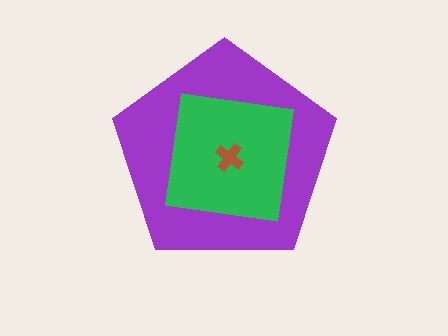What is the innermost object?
The brown cross.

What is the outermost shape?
The purple pentagon.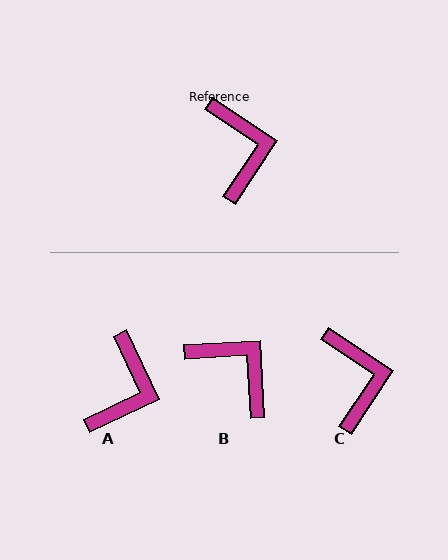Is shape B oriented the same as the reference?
No, it is off by about 36 degrees.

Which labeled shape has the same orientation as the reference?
C.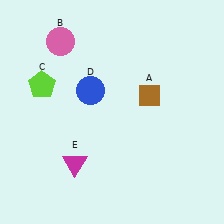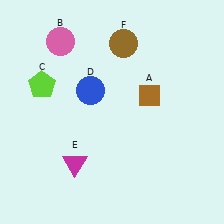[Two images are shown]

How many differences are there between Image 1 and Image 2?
There is 1 difference between the two images.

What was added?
A brown circle (F) was added in Image 2.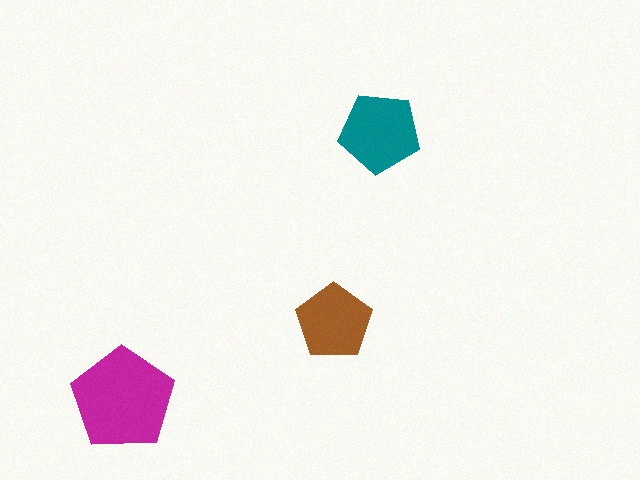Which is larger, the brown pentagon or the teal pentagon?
The teal one.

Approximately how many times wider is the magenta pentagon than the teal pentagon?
About 1.5 times wider.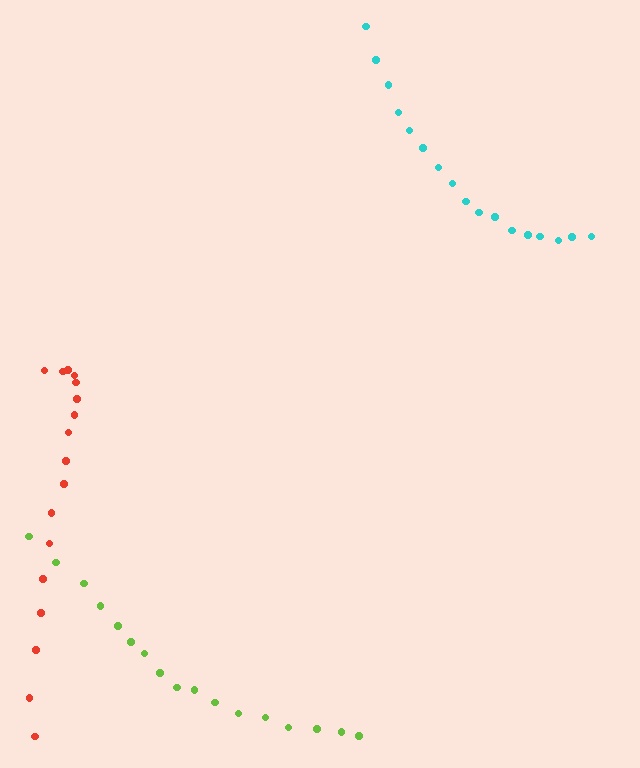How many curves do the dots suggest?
There are 3 distinct paths.